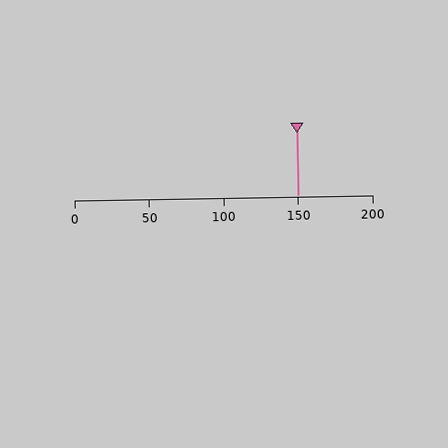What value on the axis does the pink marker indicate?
The marker indicates approximately 150.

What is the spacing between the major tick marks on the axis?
The major ticks are spaced 50 apart.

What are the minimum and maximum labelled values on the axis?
The axis runs from 0 to 200.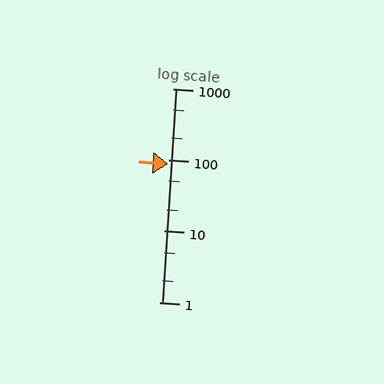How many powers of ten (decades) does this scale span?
The scale spans 3 decades, from 1 to 1000.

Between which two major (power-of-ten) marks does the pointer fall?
The pointer is between 10 and 100.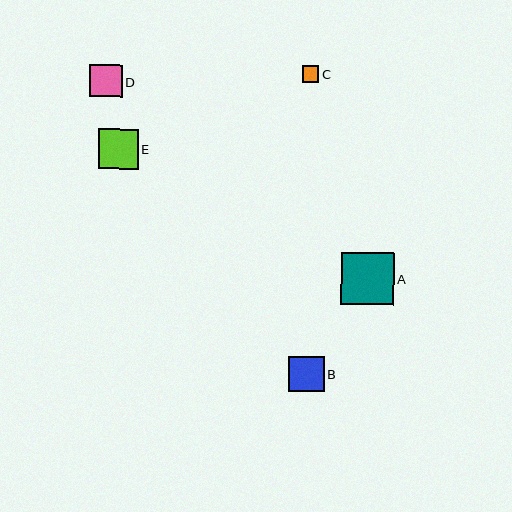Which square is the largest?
Square A is the largest with a size of approximately 53 pixels.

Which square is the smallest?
Square C is the smallest with a size of approximately 16 pixels.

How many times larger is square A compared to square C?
Square A is approximately 3.3 times the size of square C.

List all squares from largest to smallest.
From largest to smallest: A, E, B, D, C.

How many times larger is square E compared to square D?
Square E is approximately 1.2 times the size of square D.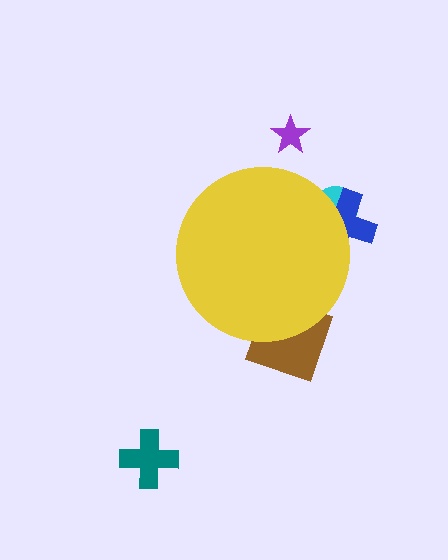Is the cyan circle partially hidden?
Yes, the cyan circle is partially hidden behind the yellow circle.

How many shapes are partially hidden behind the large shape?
3 shapes are partially hidden.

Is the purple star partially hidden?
No, the purple star is fully visible.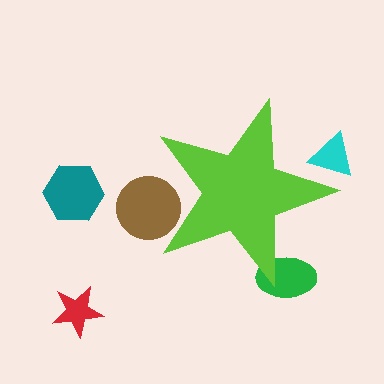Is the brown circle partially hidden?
Yes, the brown circle is partially hidden behind the lime star.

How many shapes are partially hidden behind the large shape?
3 shapes are partially hidden.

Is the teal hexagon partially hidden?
No, the teal hexagon is fully visible.